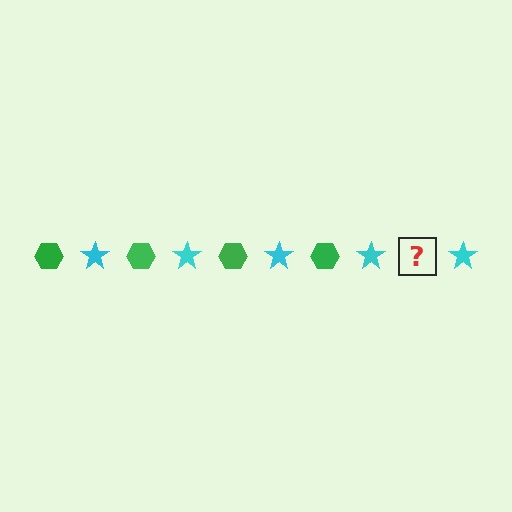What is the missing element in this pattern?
The missing element is a green hexagon.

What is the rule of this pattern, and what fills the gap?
The rule is that the pattern alternates between green hexagon and cyan star. The gap should be filled with a green hexagon.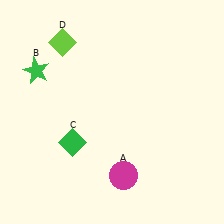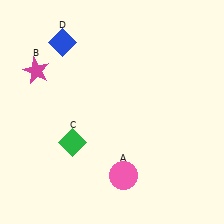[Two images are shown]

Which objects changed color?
A changed from magenta to pink. B changed from green to magenta. D changed from lime to blue.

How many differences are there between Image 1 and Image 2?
There are 3 differences between the two images.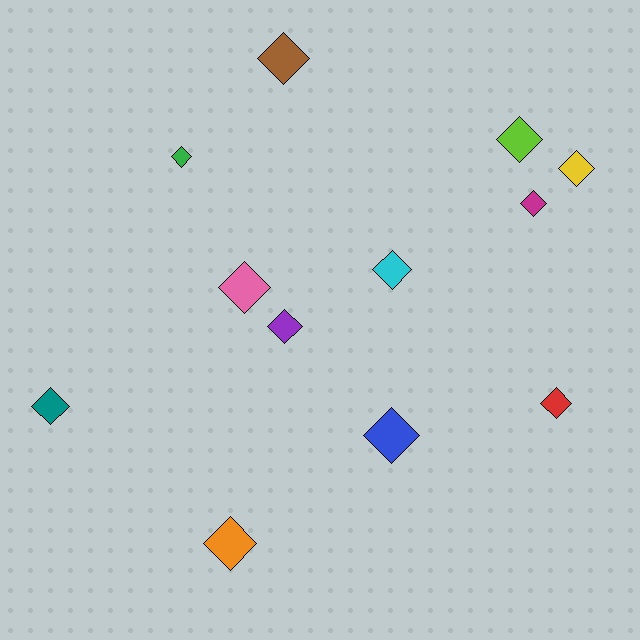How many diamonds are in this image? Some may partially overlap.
There are 12 diamonds.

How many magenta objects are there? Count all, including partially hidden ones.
There is 1 magenta object.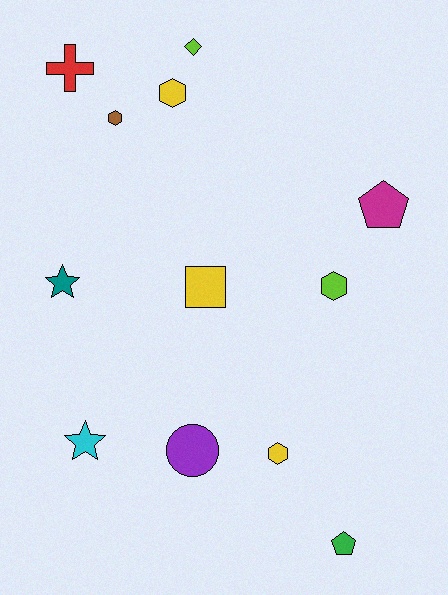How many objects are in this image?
There are 12 objects.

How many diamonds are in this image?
There is 1 diamond.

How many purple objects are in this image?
There is 1 purple object.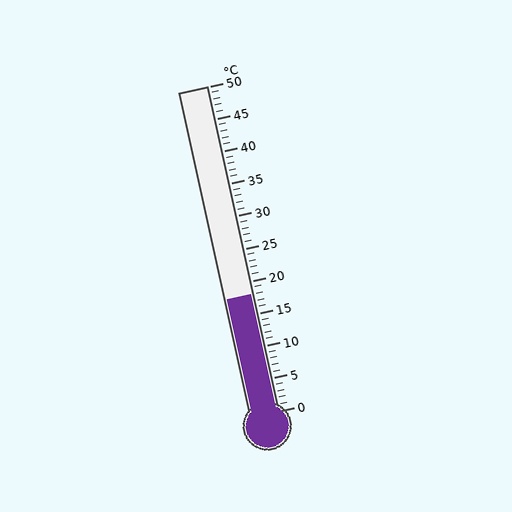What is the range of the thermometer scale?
The thermometer scale ranges from 0°C to 50°C.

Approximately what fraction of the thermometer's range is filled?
The thermometer is filled to approximately 35% of its range.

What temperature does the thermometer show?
The thermometer shows approximately 18°C.